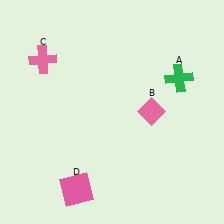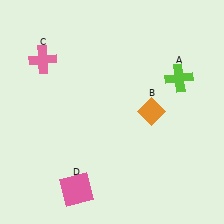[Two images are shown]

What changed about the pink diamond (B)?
In Image 1, B is pink. In Image 2, it changed to orange.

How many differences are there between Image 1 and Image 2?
There are 2 differences between the two images.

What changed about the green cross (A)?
In Image 1, A is green. In Image 2, it changed to lime.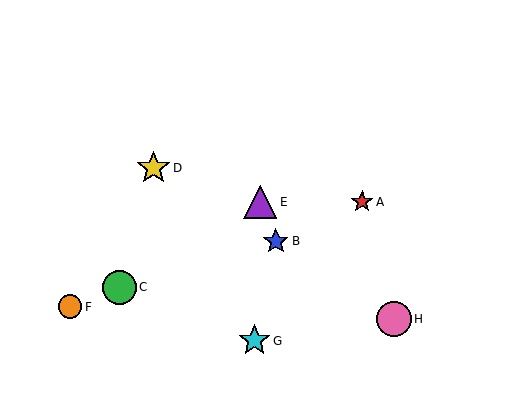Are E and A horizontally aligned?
Yes, both are at y≈202.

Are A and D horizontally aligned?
No, A is at y≈202 and D is at y≈168.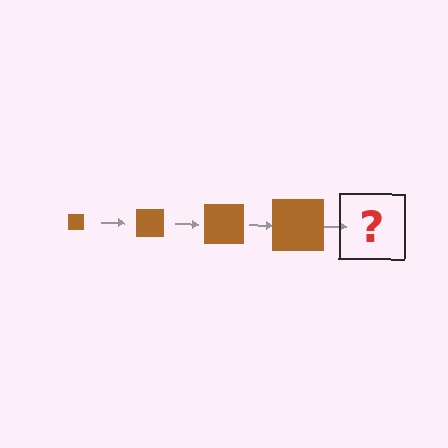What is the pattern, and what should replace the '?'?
The pattern is that the square gets progressively larger each step. The '?' should be a brown square, larger than the previous one.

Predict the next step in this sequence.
The next step is a brown square, larger than the previous one.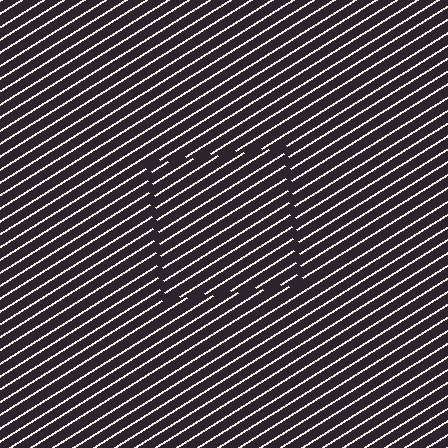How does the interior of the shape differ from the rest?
The interior of the shape contains the same grating, shifted by half a period — the contour is defined by the phase discontinuity where line-ends from the inner and outer gratings abut.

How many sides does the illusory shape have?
4 sides — the line-ends trace a square.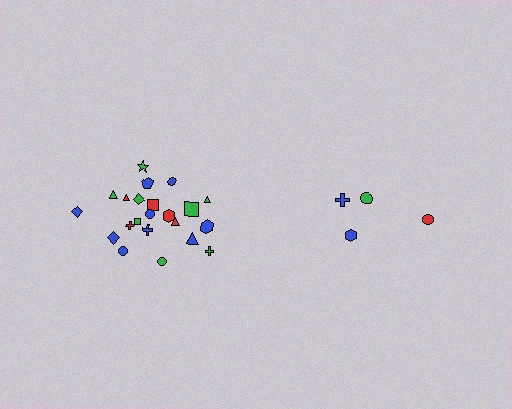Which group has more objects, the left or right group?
The left group.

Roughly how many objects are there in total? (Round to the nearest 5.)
Roughly 25 objects in total.